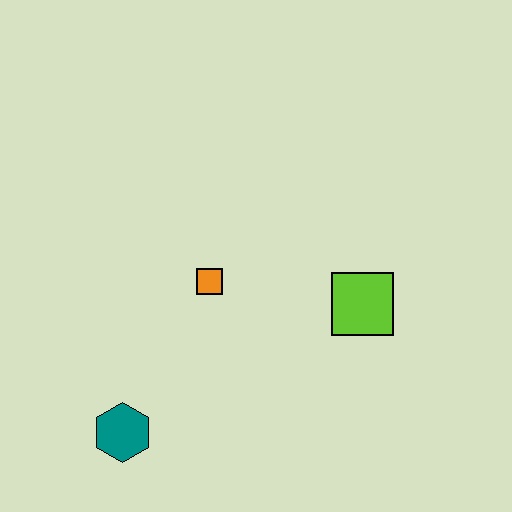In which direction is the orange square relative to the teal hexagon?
The orange square is above the teal hexagon.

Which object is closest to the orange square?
The lime square is closest to the orange square.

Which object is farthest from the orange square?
The teal hexagon is farthest from the orange square.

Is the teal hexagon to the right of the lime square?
No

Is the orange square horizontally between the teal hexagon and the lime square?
Yes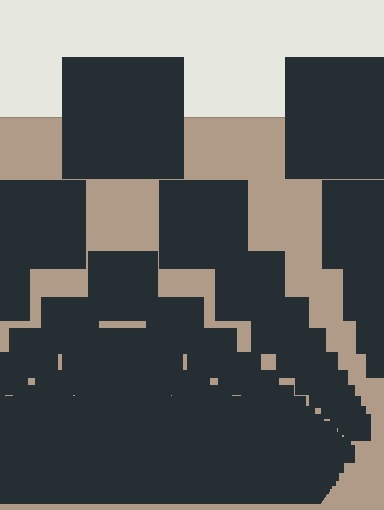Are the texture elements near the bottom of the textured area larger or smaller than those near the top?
Smaller. The gradient is inverted — elements near the bottom are smaller and denser.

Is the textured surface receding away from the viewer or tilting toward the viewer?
The surface appears to tilt toward the viewer. Texture elements get larger and sparser toward the top.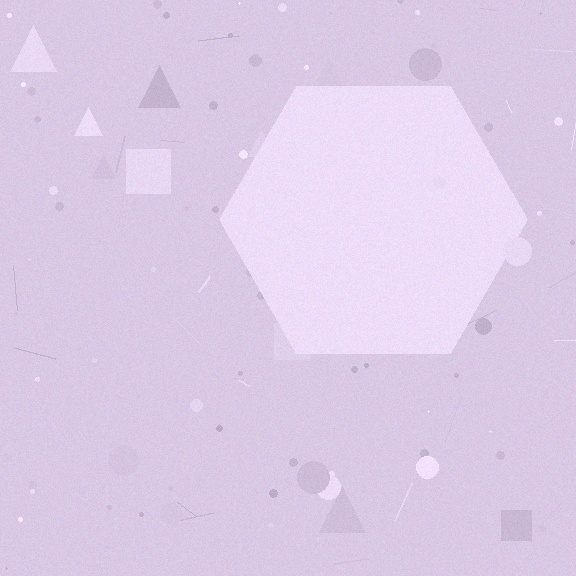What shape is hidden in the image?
A hexagon is hidden in the image.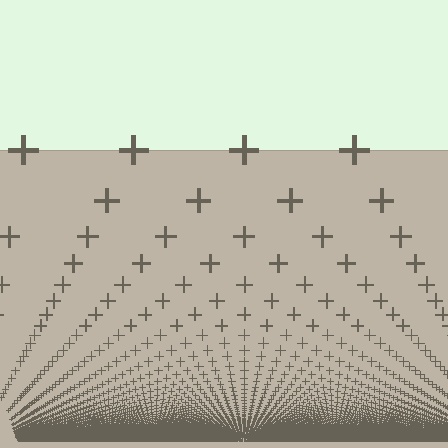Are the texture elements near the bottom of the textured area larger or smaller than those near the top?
Smaller. The gradient is inverted — elements near the bottom are smaller and denser.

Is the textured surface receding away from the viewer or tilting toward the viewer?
The surface appears to tilt toward the viewer. Texture elements get larger and sparser toward the top.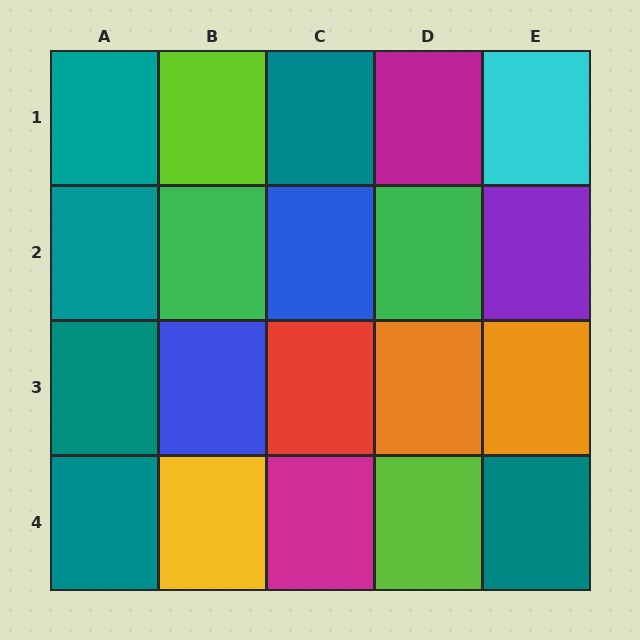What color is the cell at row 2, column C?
Blue.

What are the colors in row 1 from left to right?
Teal, lime, teal, magenta, cyan.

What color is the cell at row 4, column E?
Teal.